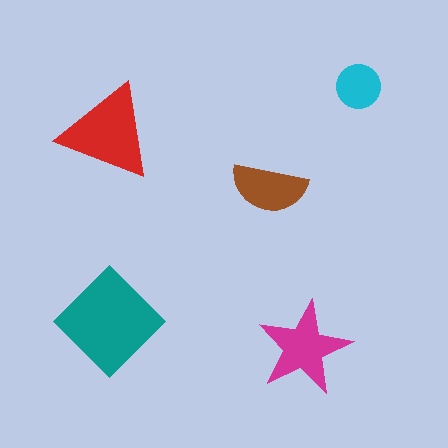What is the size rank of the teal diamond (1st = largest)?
1st.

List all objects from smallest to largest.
The cyan circle, the brown semicircle, the magenta star, the red triangle, the teal diamond.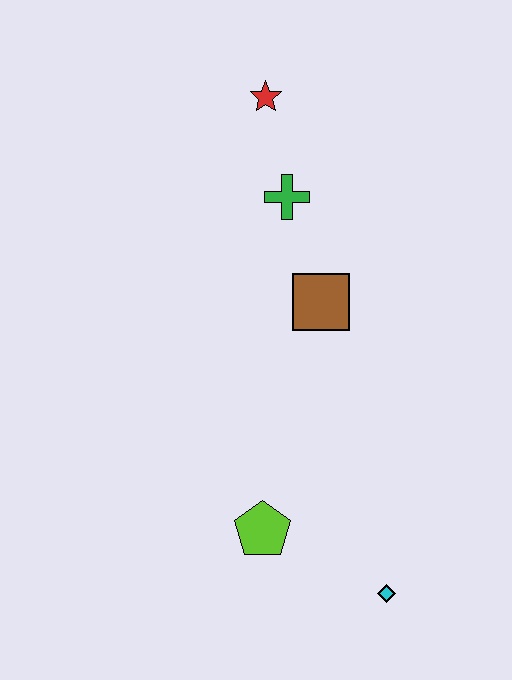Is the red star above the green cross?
Yes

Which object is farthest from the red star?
The cyan diamond is farthest from the red star.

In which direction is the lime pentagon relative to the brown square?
The lime pentagon is below the brown square.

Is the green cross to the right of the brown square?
No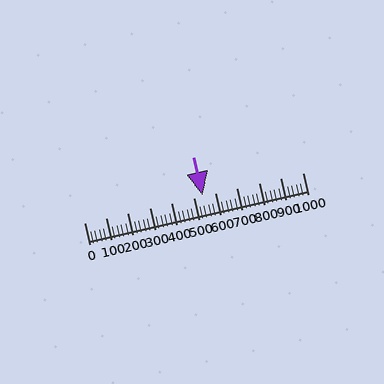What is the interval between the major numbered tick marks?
The major tick marks are spaced 100 units apart.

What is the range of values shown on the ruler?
The ruler shows values from 0 to 1000.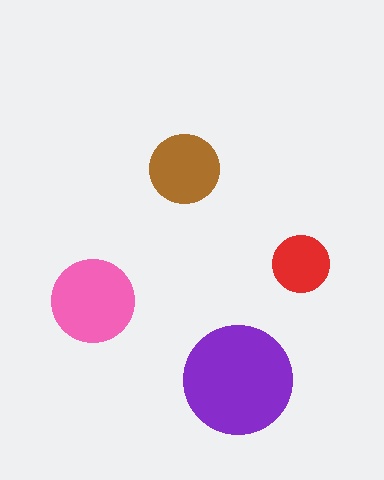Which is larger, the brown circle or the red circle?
The brown one.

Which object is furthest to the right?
The red circle is rightmost.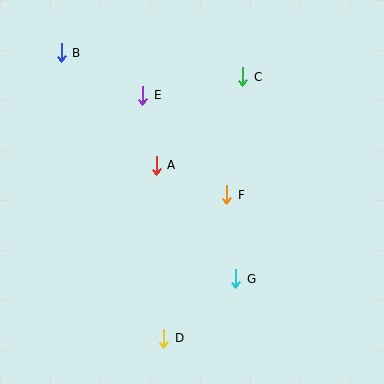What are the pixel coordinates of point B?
Point B is at (61, 53).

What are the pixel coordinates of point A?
Point A is at (156, 165).